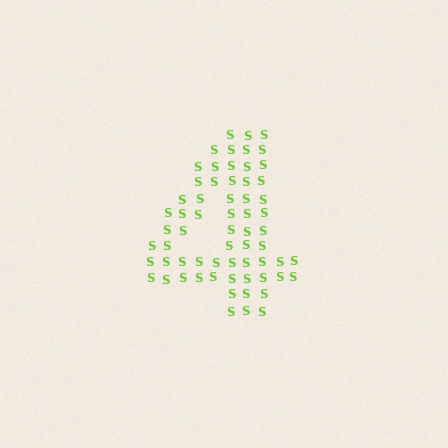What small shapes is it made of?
It is made of small letter S's.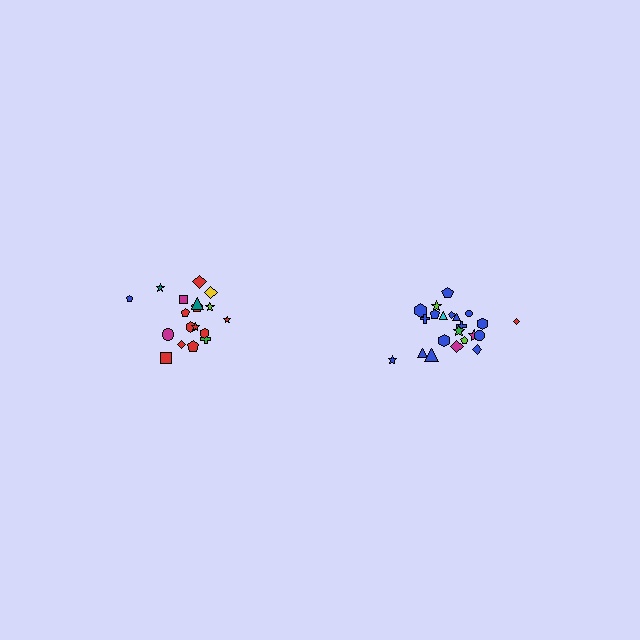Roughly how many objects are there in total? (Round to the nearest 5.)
Roughly 40 objects in total.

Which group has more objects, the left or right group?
The right group.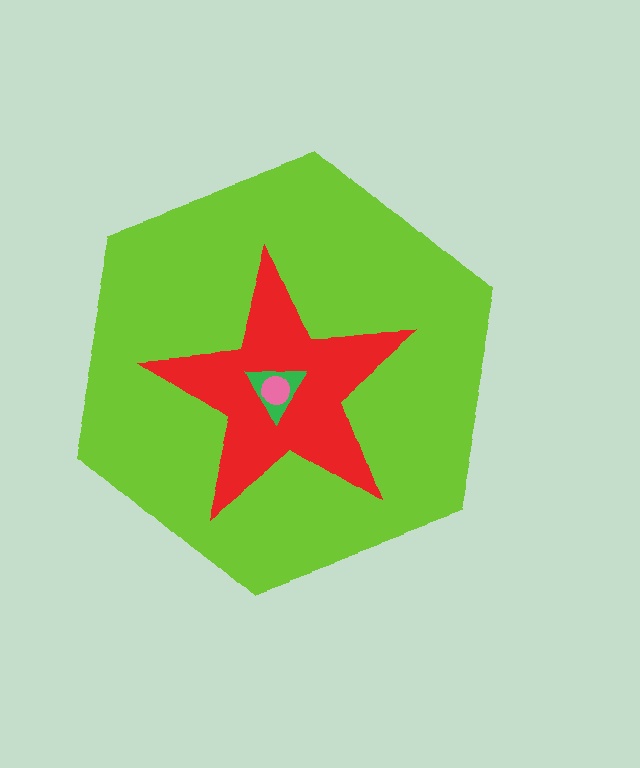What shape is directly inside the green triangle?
The pink circle.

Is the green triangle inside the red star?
Yes.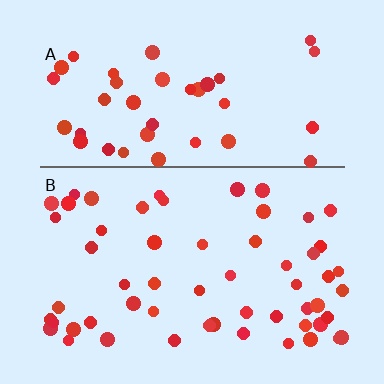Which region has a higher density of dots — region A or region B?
B (the bottom).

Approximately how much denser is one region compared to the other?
Approximately 1.4× — region B over region A.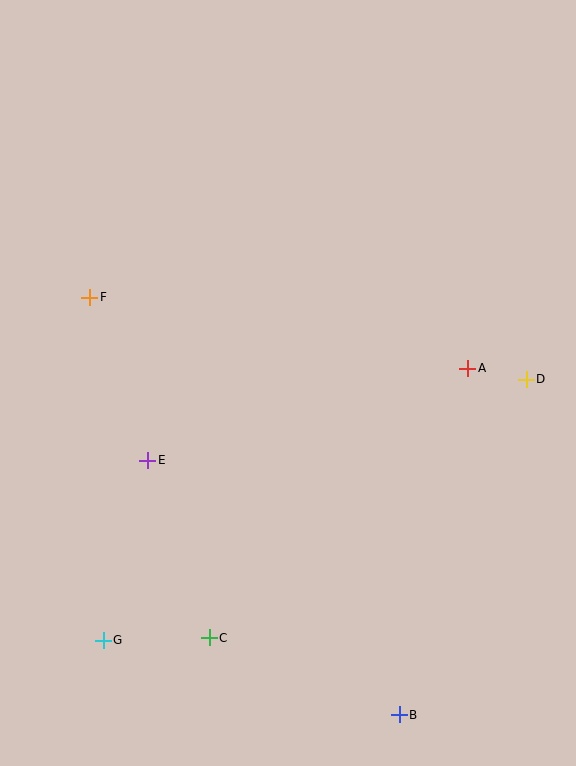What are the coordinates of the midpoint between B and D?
The midpoint between B and D is at (463, 547).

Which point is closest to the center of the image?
Point E at (148, 460) is closest to the center.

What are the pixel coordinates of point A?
Point A is at (468, 368).